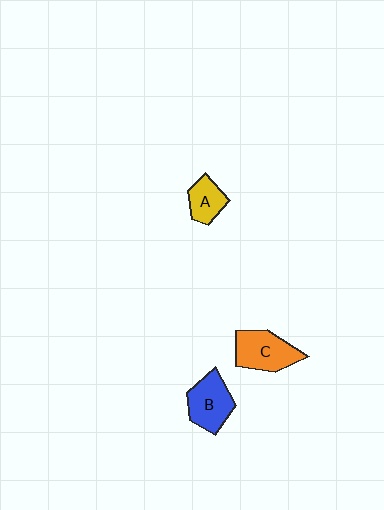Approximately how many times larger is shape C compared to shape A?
Approximately 1.6 times.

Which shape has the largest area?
Shape C (orange).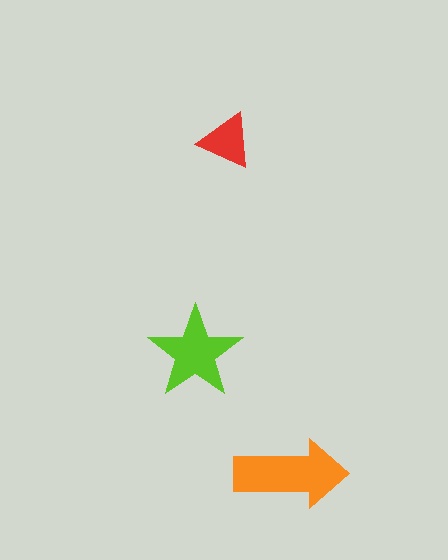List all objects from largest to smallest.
The orange arrow, the lime star, the red triangle.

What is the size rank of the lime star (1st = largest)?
2nd.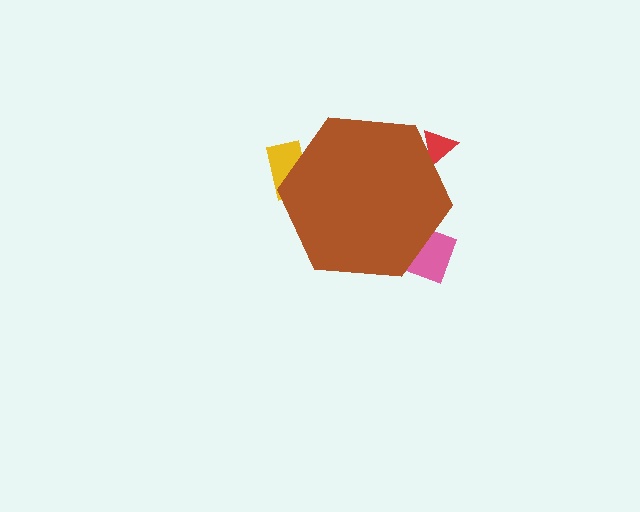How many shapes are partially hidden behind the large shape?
3 shapes are partially hidden.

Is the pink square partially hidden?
Yes, the pink square is partially hidden behind the brown hexagon.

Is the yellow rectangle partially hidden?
Yes, the yellow rectangle is partially hidden behind the brown hexagon.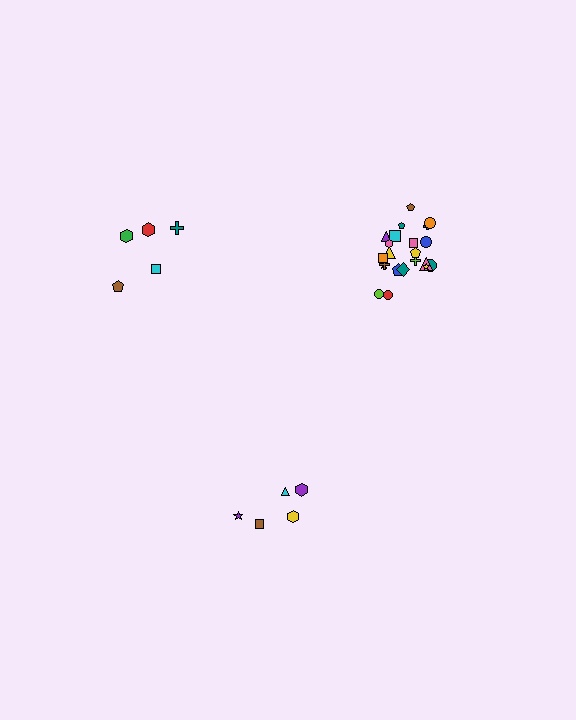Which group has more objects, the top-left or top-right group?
The top-right group.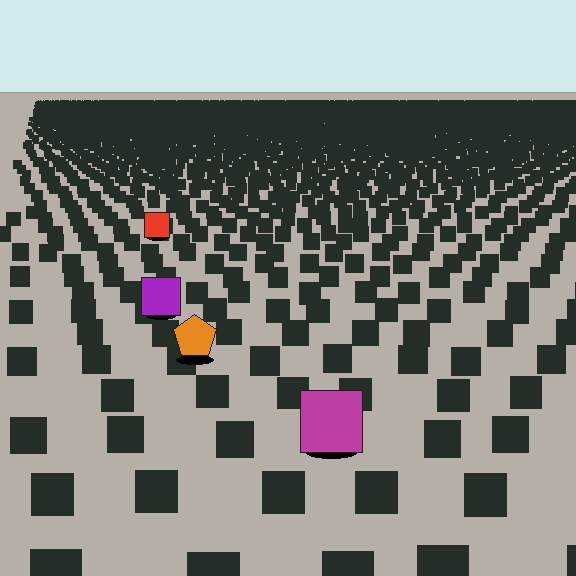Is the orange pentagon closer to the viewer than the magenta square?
No. The magenta square is closer — you can tell from the texture gradient: the ground texture is coarser near it.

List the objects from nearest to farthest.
From nearest to farthest: the magenta square, the orange pentagon, the purple square, the red square.